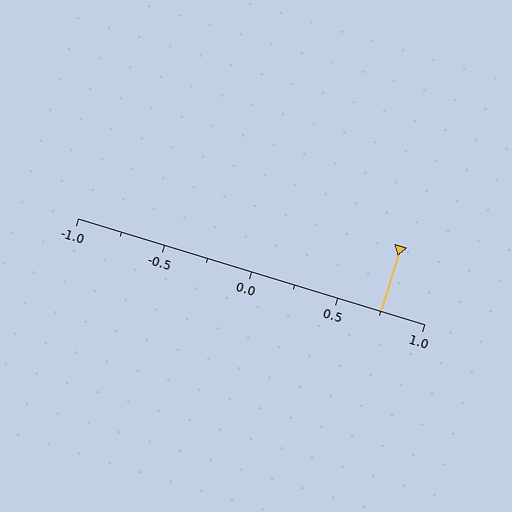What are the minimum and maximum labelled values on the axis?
The axis runs from -1.0 to 1.0.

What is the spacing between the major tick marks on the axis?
The major ticks are spaced 0.5 apart.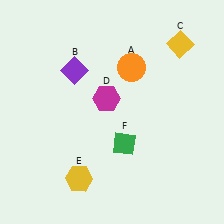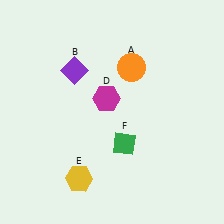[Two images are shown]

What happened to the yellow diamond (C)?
The yellow diamond (C) was removed in Image 2. It was in the top-right area of Image 1.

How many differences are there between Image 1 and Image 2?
There is 1 difference between the two images.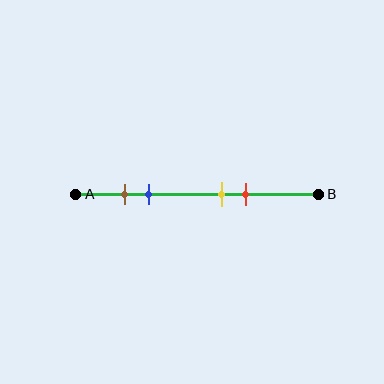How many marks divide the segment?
There are 4 marks dividing the segment.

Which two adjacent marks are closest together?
The brown and blue marks are the closest adjacent pair.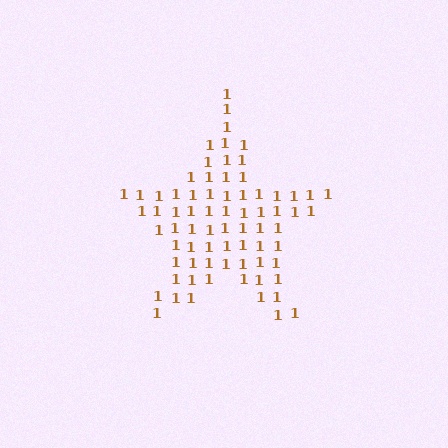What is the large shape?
The large shape is a star.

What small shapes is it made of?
It is made of small digit 1's.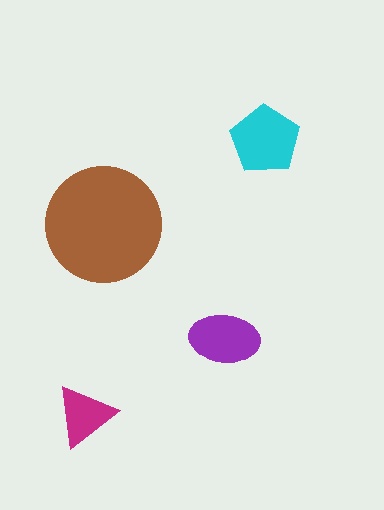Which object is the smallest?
The magenta triangle.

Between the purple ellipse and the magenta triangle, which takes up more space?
The purple ellipse.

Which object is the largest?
The brown circle.